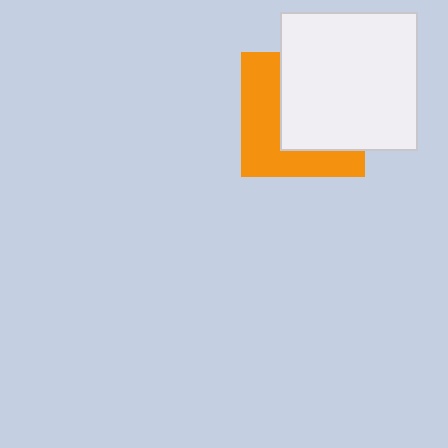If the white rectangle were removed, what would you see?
You would see the complete orange square.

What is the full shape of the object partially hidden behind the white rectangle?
The partially hidden object is an orange square.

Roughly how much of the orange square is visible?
A small part of it is visible (roughly 45%).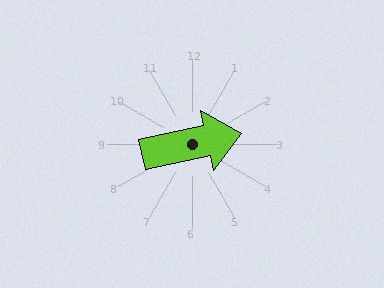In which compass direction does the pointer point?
East.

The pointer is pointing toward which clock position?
Roughly 3 o'clock.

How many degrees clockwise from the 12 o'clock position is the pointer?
Approximately 78 degrees.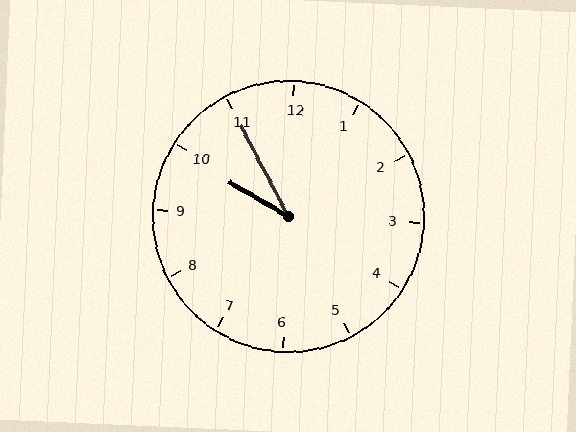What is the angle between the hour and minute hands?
Approximately 32 degrees.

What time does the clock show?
9:55.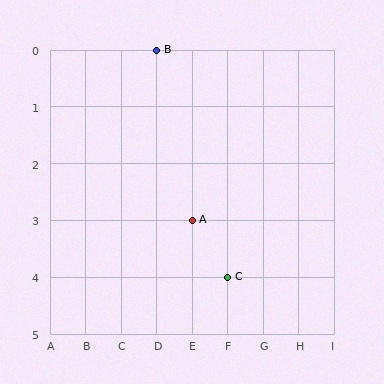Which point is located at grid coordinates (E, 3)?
Point A is at (E, 3).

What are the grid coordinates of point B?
Point B is at grid coordinates (D, 0).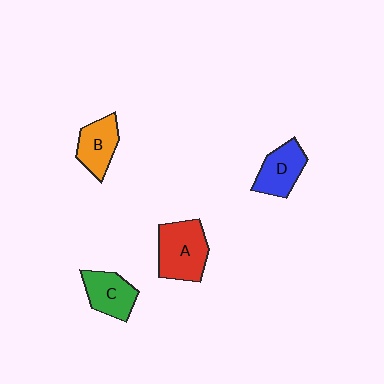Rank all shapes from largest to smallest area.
From largest to smallest: A (red), D (blue), C (green), B (orange).